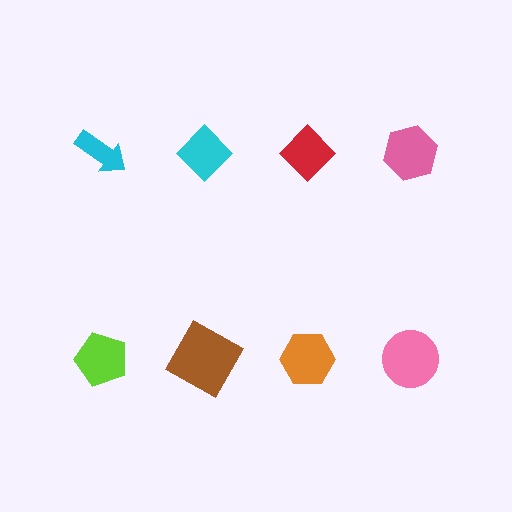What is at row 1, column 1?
A cyan arrow.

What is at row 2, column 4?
A pink circle.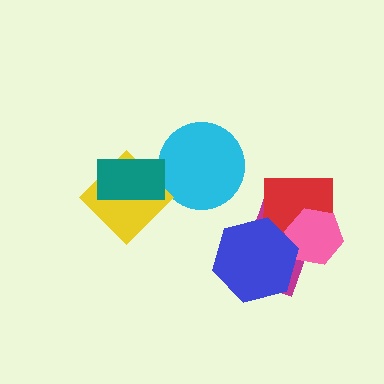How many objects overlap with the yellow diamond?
1 object overlaps with the yellow diamond.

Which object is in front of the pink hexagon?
The blue hexagon is in front of the pink hexagon.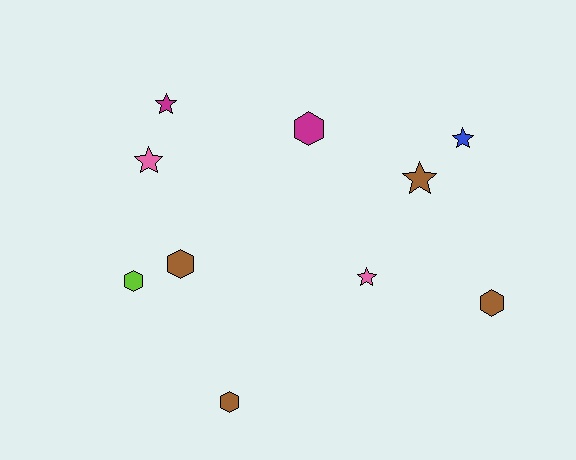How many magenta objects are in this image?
There are 2 magenta objects.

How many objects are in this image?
There are 10 objects.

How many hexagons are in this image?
There are 5 hexagons.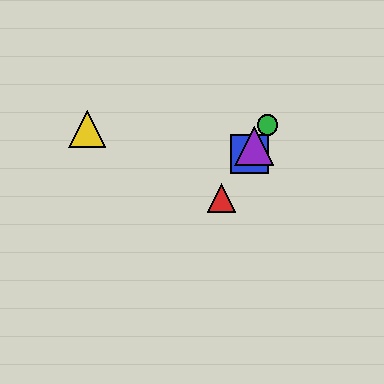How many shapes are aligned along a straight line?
4 shapes (the red triangle, the blue square, the green circle, the purple triangle) are aligned along a straight line.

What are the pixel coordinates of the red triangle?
The red triangle is at (222, 198).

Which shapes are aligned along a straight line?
The red triangle, the blue square, the green circle, the purple triangle are aligned along a straight line.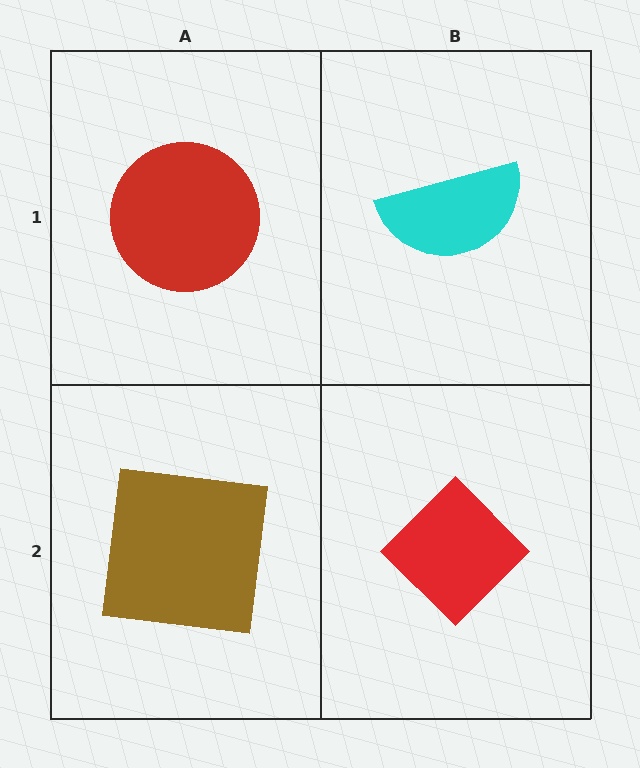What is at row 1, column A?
A red circle.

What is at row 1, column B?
A cyan semicircle.